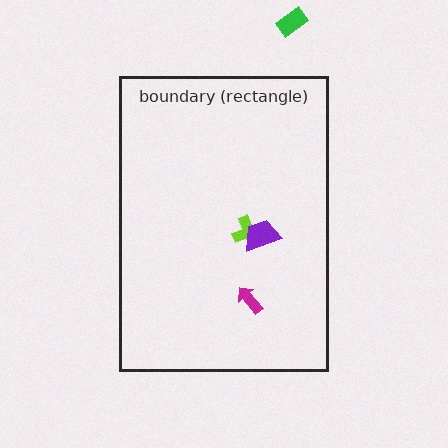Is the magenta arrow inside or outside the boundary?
Inside.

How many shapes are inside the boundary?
3 inside, 1 outside.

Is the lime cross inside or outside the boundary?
Inside.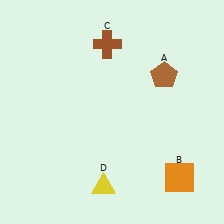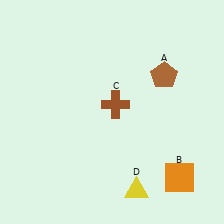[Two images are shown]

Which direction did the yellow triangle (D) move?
The yellow triangle (D) moved right.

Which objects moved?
The objects that moved are: the brown cross (C), the yellow triangle (D).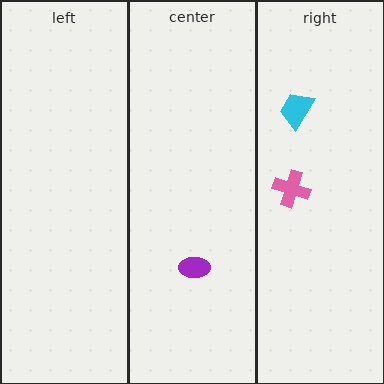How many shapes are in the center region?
1.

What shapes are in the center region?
The purple ellipse.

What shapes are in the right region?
The cyan trapezoid, the pink cross.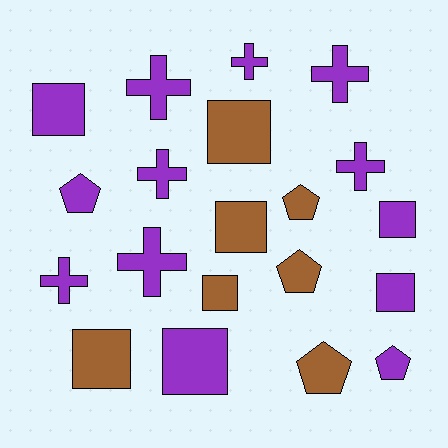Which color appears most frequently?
Purple, with 13 objects.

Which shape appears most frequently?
Square, with 8 objects.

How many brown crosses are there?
There are no brown crosses.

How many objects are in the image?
There are 20 objects.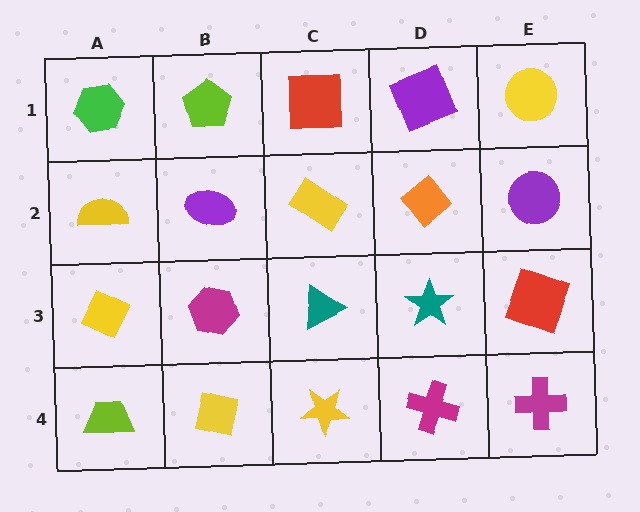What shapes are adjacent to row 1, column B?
A purple ellipse (row 2, column B), a green hexagon (row 1, column A), a red square (row 1, column C).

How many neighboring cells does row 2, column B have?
4.